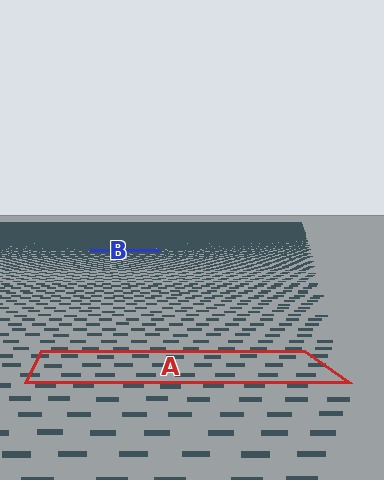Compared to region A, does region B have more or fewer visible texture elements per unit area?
Region B has more texture elements per unit area — they are packed more densely because it is farther away.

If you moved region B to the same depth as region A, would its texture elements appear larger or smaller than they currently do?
They would appear larger. At a closer depth, the same texture elements are projected at a bigger on-screen size.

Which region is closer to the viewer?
Region A is closer. The texture elements there are larger and more spread out.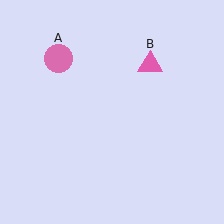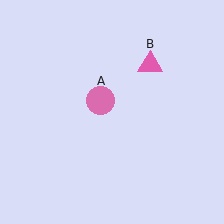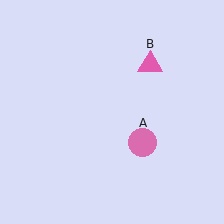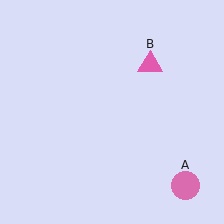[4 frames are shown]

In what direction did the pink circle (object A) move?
The pink circle (object A) moved down and to the right.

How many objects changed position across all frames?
1 object changed position: pink circle (object A).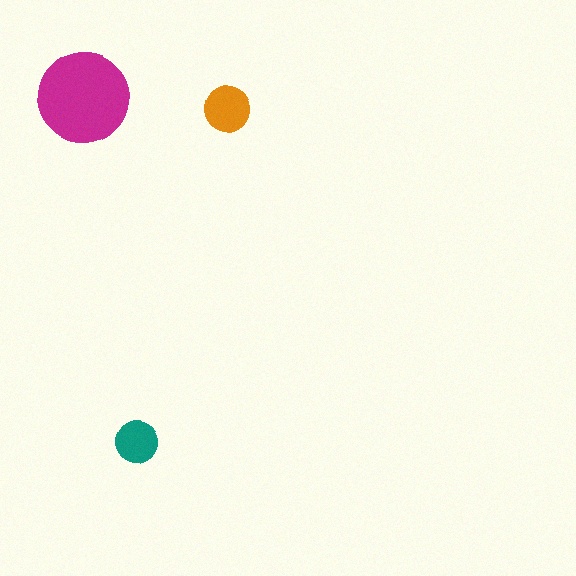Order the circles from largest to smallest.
the magenta one, the orange one, the teal one.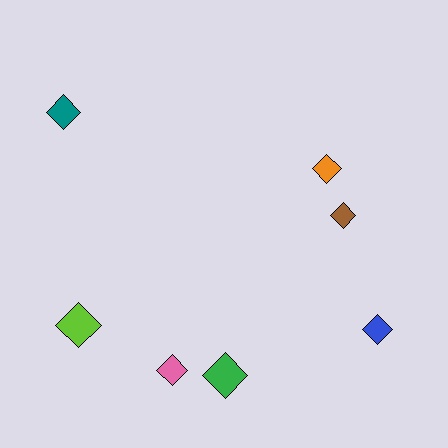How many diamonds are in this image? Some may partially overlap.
There are 7 diamonds.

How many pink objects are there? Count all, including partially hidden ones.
There is 1 pink object.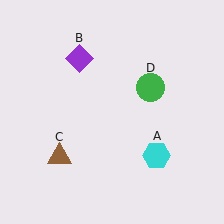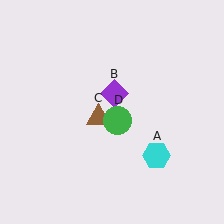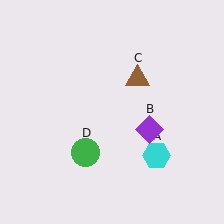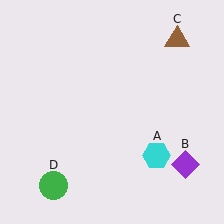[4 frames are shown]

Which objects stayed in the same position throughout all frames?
Cyan hexagon (object A) remained stationary.